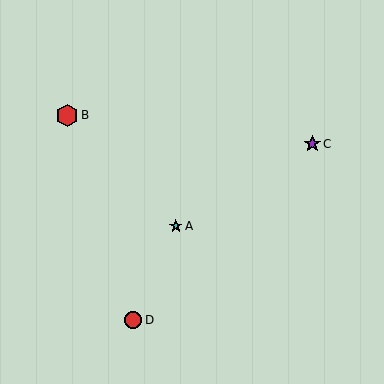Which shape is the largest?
The red hexagon (labeled B) is the largest.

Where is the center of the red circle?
The center of the red circle is at (133, 320).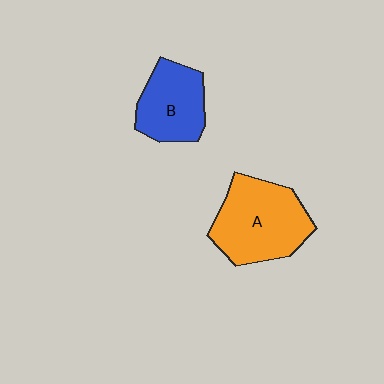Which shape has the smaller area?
Shape B (blue).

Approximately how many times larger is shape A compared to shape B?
Approximately 1.4 times.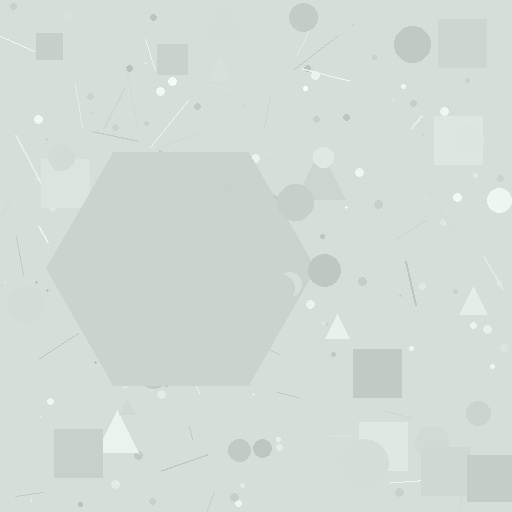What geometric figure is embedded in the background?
A hexagon is embedded in the background.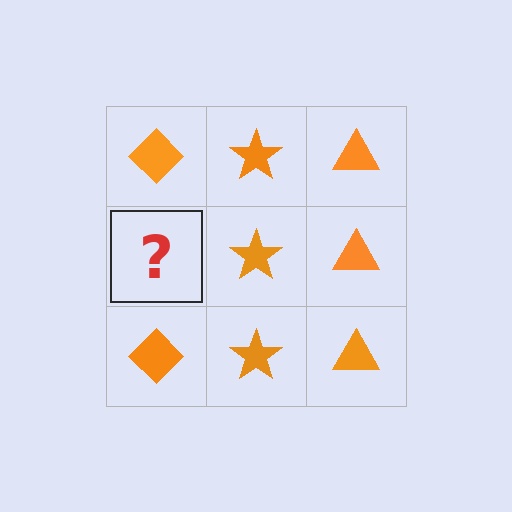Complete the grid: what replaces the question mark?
The question mark should be replaced with an orange diamond.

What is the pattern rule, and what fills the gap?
The rule is that each column has a consistent shape. The gap should be filled with an orange diamond.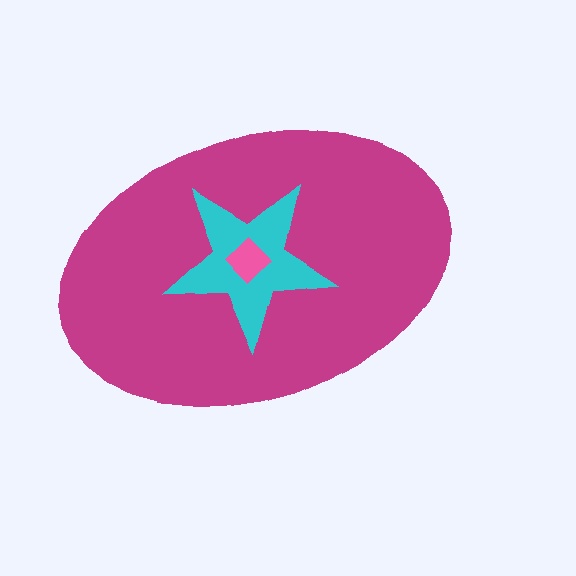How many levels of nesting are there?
3.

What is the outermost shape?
The magenta ellipse.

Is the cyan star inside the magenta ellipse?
Yes.